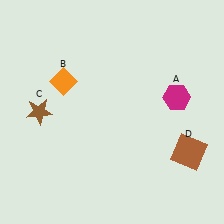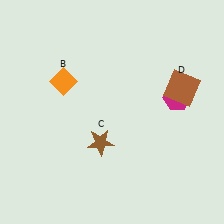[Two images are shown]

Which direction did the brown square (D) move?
The brown square (D) moved up.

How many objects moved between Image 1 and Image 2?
2 objects moved between the two images.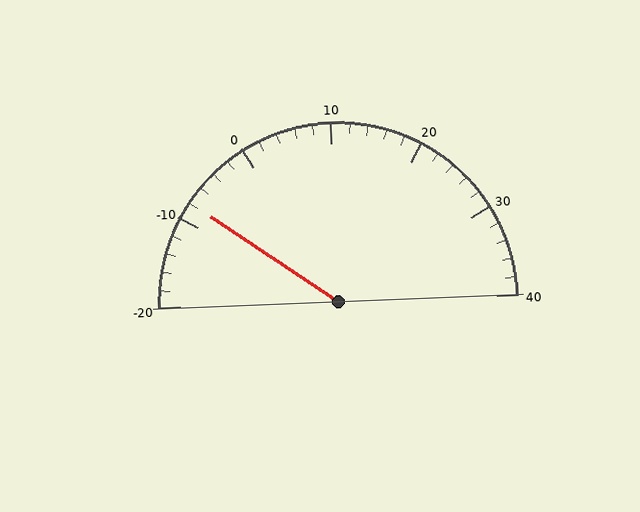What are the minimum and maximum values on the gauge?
The gauge ranges from -20 to 40.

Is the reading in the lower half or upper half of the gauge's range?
The reading is in the lower half of the range (-20 to 40).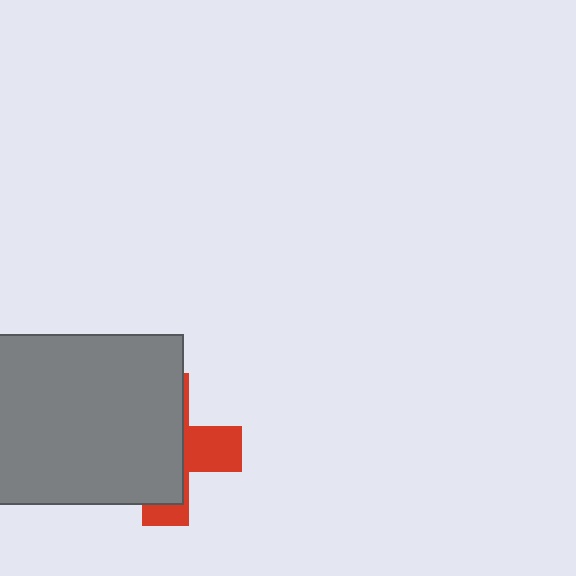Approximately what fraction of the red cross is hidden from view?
Roughly 66% of the red cross is hidden behind the gray rectangle.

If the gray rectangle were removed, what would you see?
You would see the complete red cross.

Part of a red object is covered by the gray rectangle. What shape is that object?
It is a cross.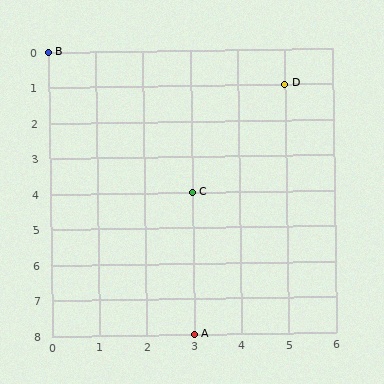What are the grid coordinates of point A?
Point A is at grid coordinates (3, 8).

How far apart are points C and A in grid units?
Points C and A are 4 rows apart.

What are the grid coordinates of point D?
Point D is at grid coordinates (5, 1).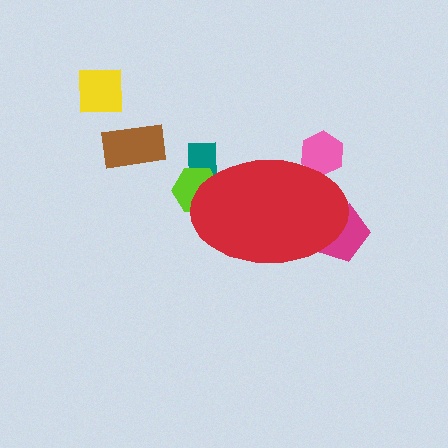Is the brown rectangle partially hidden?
No, the brown rectangle is fully visible.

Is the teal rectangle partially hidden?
Yes, the teal rectangle is partially hidden behind the red ellipse.